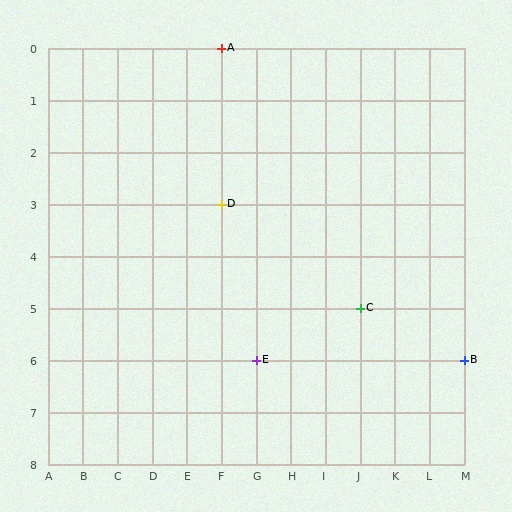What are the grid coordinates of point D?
Point D is at grid coordinates (F, 3).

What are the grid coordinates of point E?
Point E is at grid coordinates (G, 6).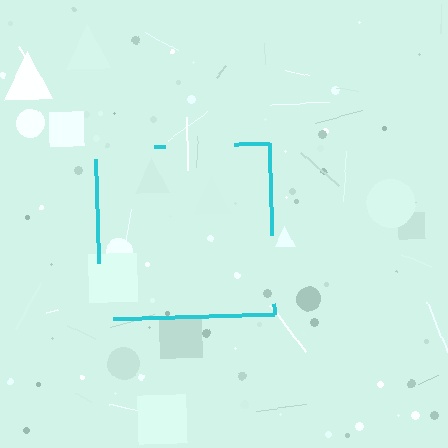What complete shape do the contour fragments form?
The contour fragments form a square.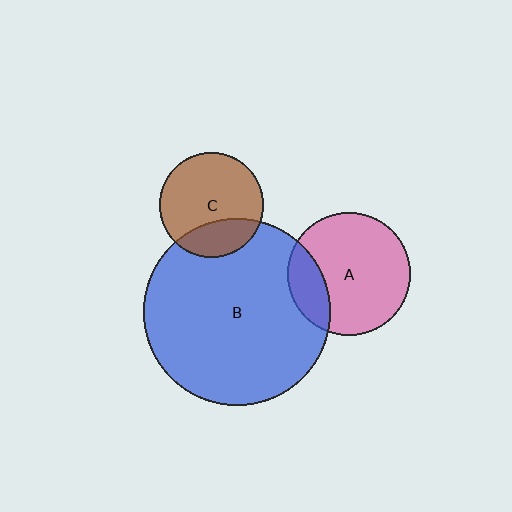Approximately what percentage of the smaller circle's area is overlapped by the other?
Approximately 20%.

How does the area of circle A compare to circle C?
Approximately 1.4 times.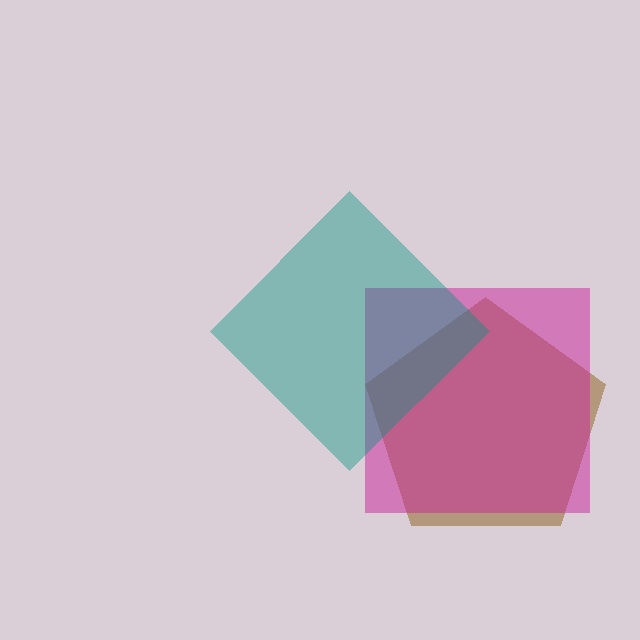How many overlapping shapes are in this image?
There are 3 overlapping shapes in the image.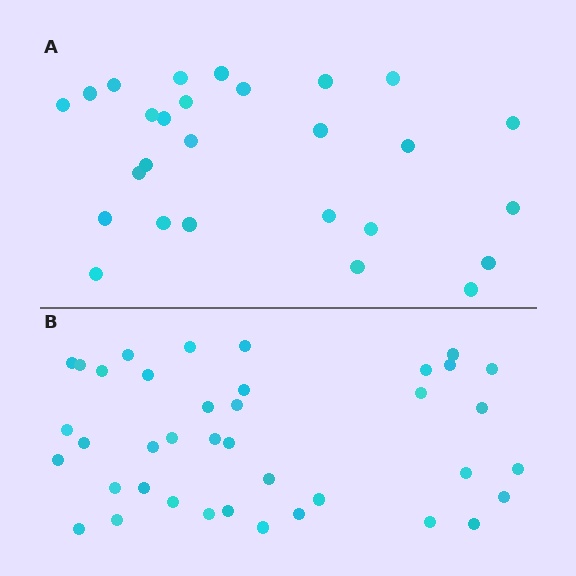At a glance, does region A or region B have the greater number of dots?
Region B (the bottom region) has more dots.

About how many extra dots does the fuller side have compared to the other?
Region B has roughly 12 or so more dots than region A.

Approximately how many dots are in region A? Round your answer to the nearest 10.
About 30 dots. (The exact count is 27, which rounds to 30.)